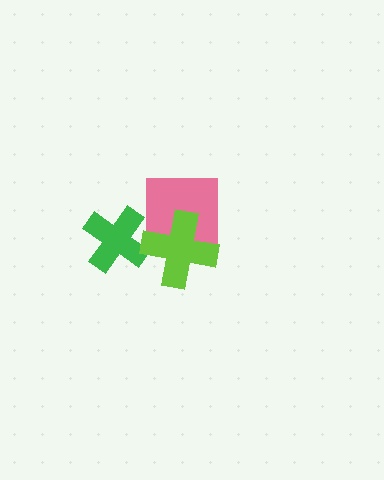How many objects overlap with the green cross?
1 object overlaps with the green cross.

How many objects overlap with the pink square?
1 object overlaps with the pink square.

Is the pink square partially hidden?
Yes, it is partially covered by another shape.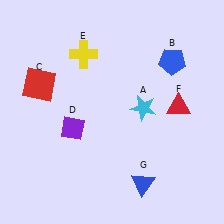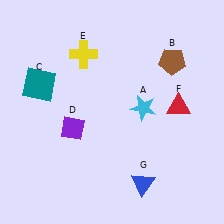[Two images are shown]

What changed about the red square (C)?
In Image 1, C is red. In Image 2, it changed to teal.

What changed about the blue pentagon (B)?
In Image 1, B is blue. In Image 2, it changed to brown.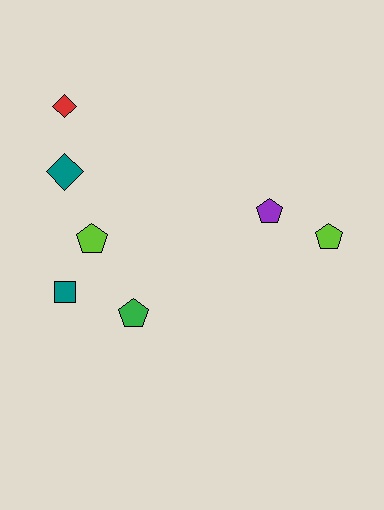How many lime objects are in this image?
There are 2 lime objects.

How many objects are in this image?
There are 7 objects.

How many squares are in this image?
There is 1 square.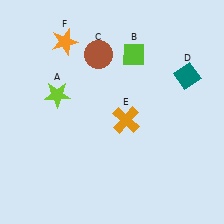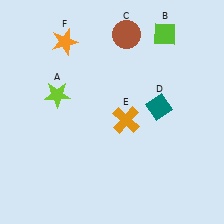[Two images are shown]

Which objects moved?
The objects that moved are: the lime diamond (B), the brown circle (C), the teal diamond (D).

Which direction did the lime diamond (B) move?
The lime diamond (B) moved right.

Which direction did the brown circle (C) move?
The brown circle (C) moved right.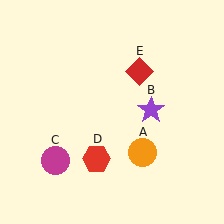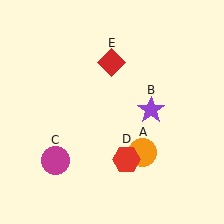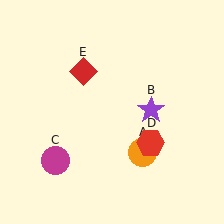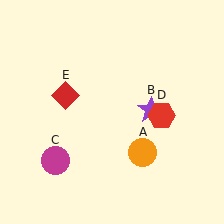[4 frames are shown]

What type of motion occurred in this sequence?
The red hexagon (object D), red diamond (object E) rotated counterclockwise around the center of the scene.